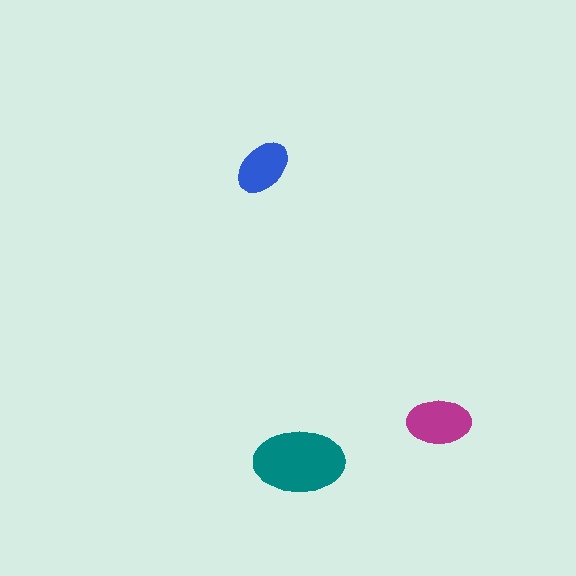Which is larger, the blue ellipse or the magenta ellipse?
The magenta one.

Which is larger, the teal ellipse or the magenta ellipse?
The teal one.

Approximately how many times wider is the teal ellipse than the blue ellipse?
About 1.5 times wider.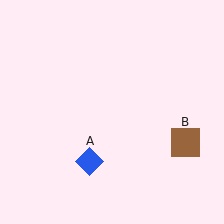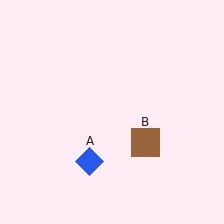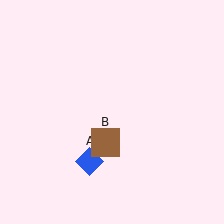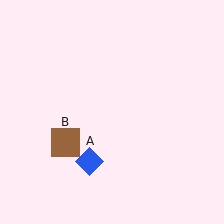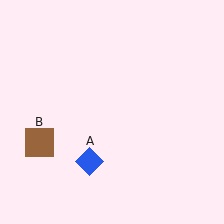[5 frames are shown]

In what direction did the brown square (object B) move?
The brown square (object B) moved left.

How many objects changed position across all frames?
1 object changed position: brown square (object B).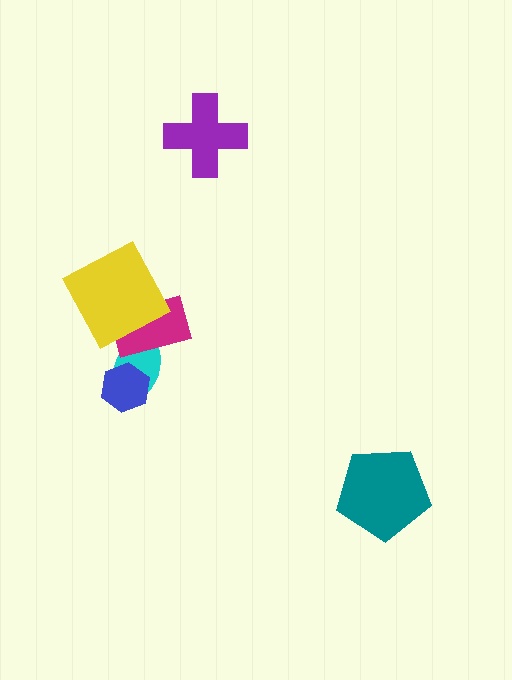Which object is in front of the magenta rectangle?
The yellow square is in front of the magenta rectangle.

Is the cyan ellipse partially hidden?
Yes, it is partially covered by another shape.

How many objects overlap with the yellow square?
1 object overlaps with the yellow square.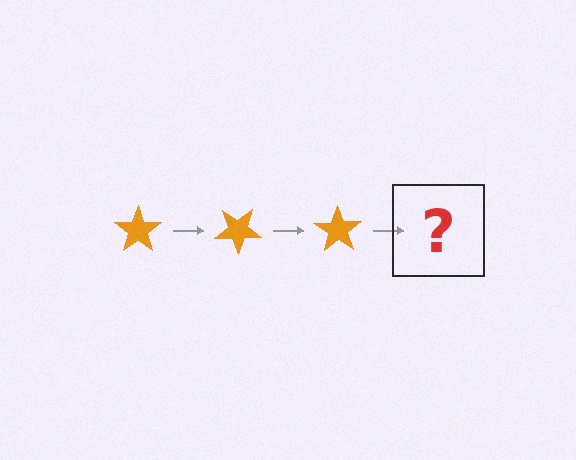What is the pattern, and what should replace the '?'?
The pattern is that the star rotates 35 degrees each step. The '?' should be an orange star rotated 105 degrees.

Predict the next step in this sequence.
The next step is an orange star rotated 105 degrees.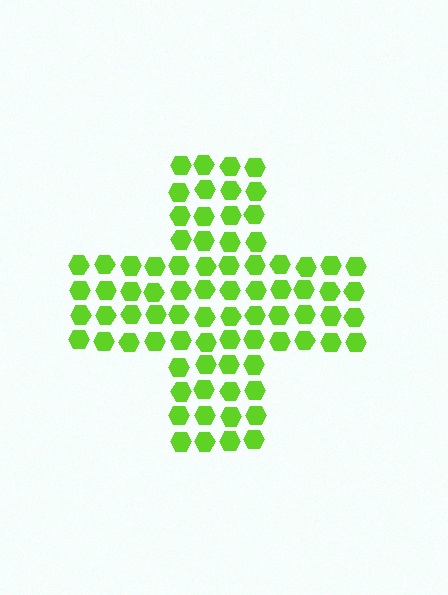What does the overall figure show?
The overall figure shows a cross.